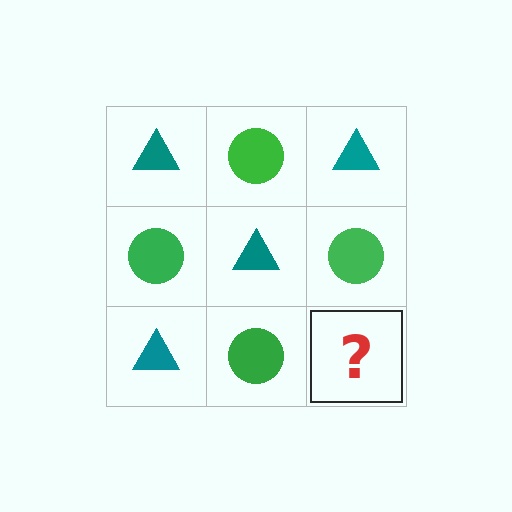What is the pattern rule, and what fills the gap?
The rule is that it alternates teal triangle and green circle in a checkerboard pattern. The gap should be filled with a teal triangle.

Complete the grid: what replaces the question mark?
The question mark should be replaced with a teal triangle.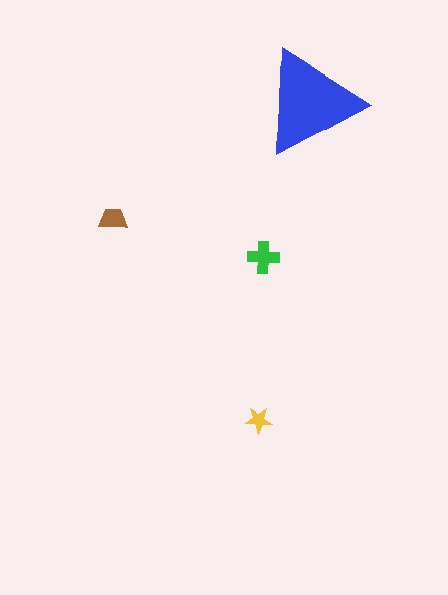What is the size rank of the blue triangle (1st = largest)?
1st.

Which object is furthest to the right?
The blue triangle is rightmost.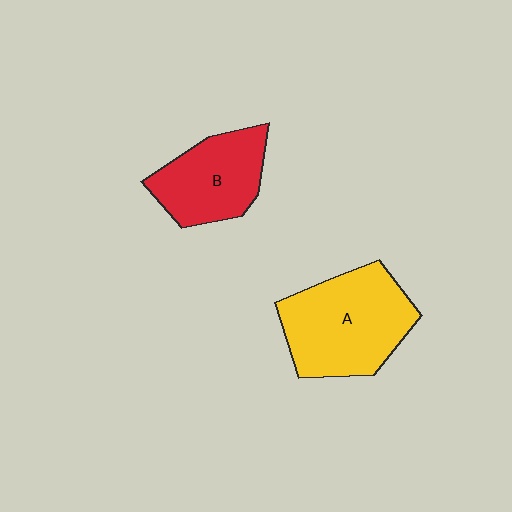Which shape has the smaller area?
Shape B (red).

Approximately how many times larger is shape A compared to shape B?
Approximately 1.4 times.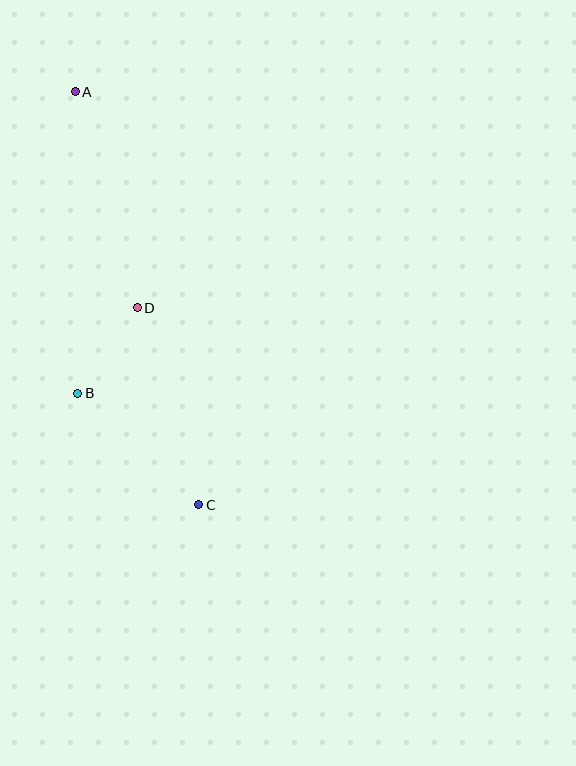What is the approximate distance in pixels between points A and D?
The distance between A and D is approximately 225 pixels.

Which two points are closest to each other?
Points B and D are closest to each other.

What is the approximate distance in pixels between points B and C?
The distance between B and C is approximately 164 pixels.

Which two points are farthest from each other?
Points A and C are farthest from each other.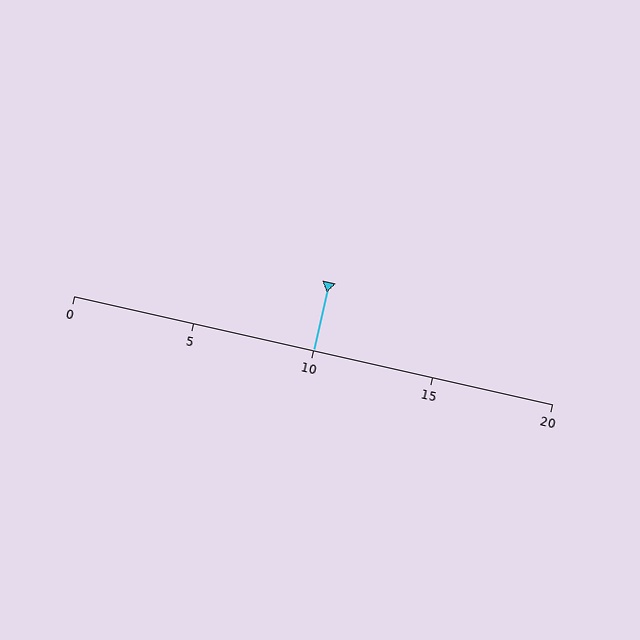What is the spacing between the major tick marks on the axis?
The major ticks are spaced 5 apart.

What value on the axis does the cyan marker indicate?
The marker indicates approximately 10.